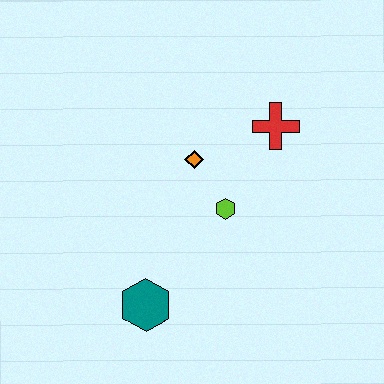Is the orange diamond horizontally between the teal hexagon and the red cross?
Yes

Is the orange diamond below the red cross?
Yes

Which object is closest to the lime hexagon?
The orange diamond is closest to the lime hexagon.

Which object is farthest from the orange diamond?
The teal hexagon is farthest from the orange diamond.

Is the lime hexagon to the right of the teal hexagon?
Yes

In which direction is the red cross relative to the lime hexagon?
The red cross is above the lime hexagon.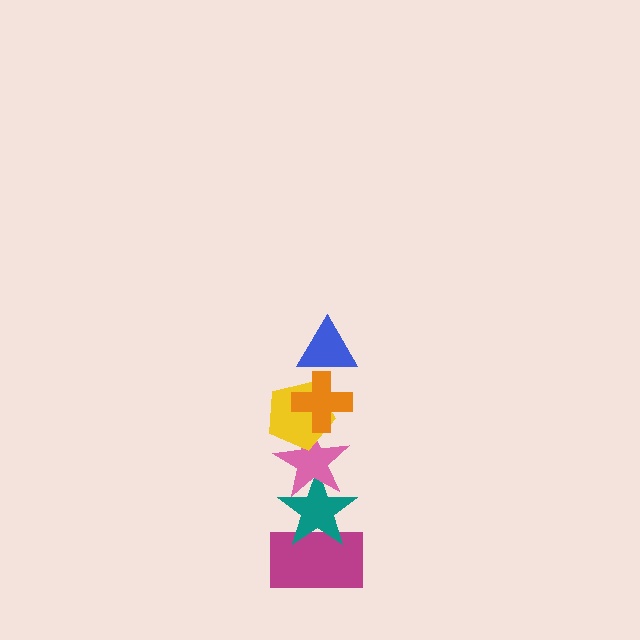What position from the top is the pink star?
The pink star is 4th from the top.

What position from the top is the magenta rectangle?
The magenta rectangle is 6th from the top.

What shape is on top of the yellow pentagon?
The orange cross is on top of the yellow pentagon.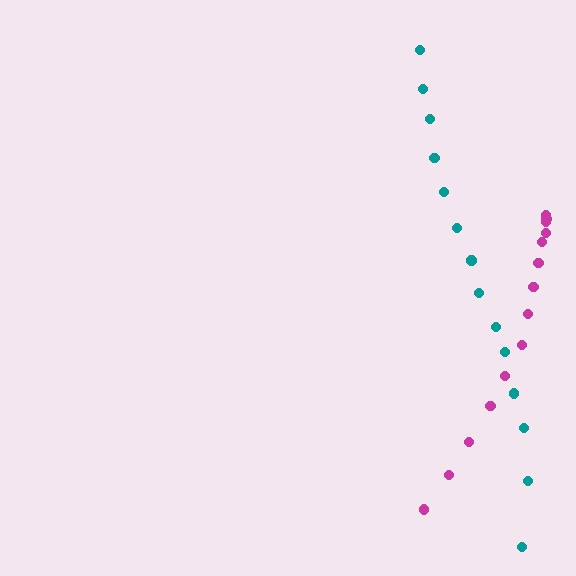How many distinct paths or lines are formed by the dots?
There are 2 distinct paths.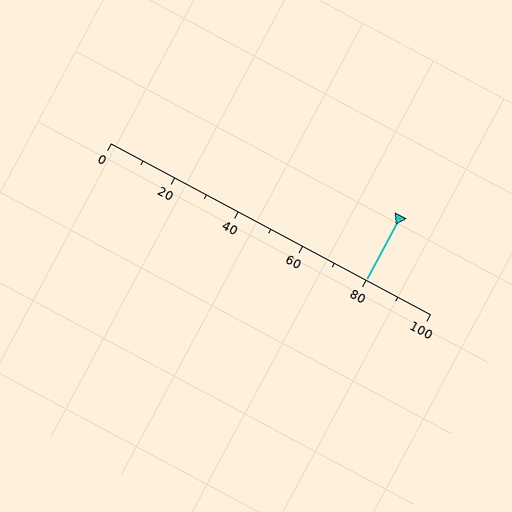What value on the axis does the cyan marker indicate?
The marker indicates approximately 80.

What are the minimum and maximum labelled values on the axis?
The axis runs from 0 to 100.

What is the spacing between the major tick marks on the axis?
The major ticks are spaced 20 apart.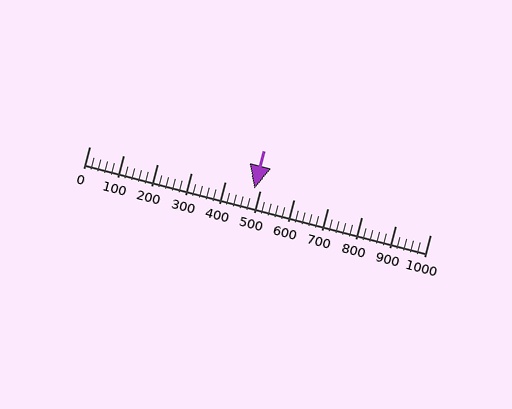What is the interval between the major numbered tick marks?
The major tick marks are spaced 100 units apart.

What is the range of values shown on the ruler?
The ruler shows values from 0 to 1000.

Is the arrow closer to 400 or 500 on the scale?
The arrow is closer to 500.